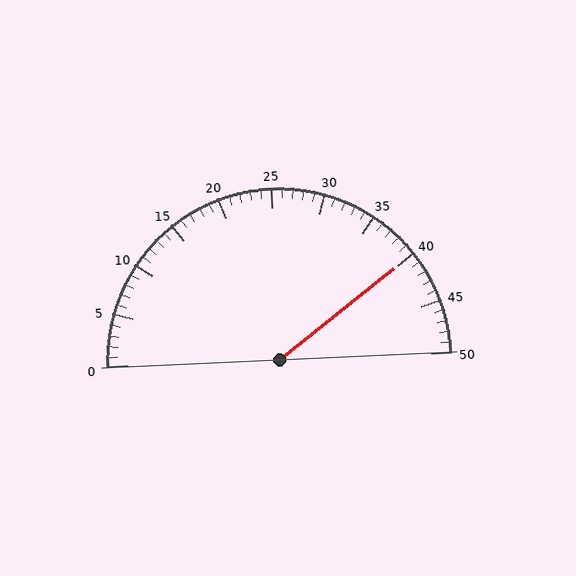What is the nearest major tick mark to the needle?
The nearest major tick mark is 40.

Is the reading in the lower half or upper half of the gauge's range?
The reading is in the upper half of the range (0 to 50).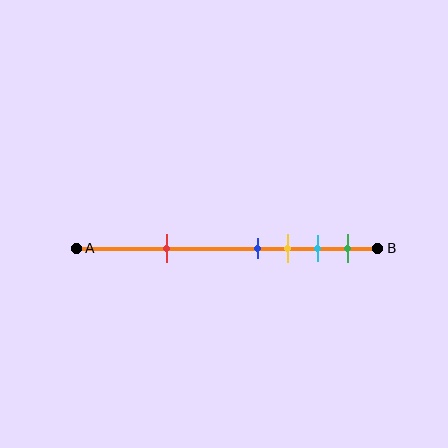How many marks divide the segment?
There are 5 marks dividing the segment.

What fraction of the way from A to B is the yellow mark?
The yellow mark is approximately 70% (0.7) of the way from A to B.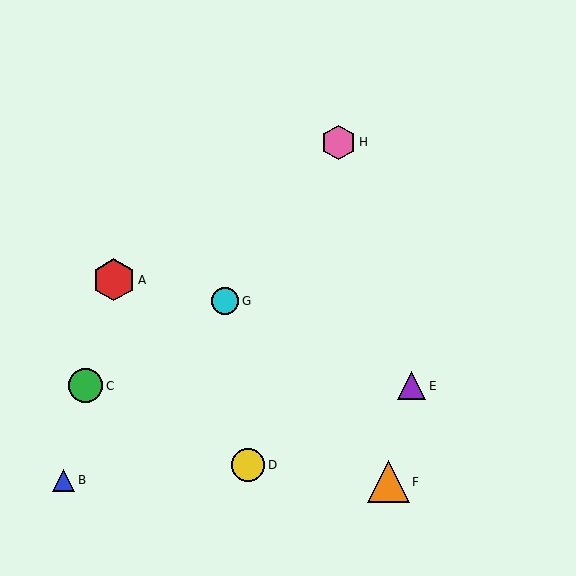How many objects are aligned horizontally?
2 objects (C, E) are aligned horizontally.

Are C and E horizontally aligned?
Yes, both are at y≈386.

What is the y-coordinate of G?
Object G is at y≈301.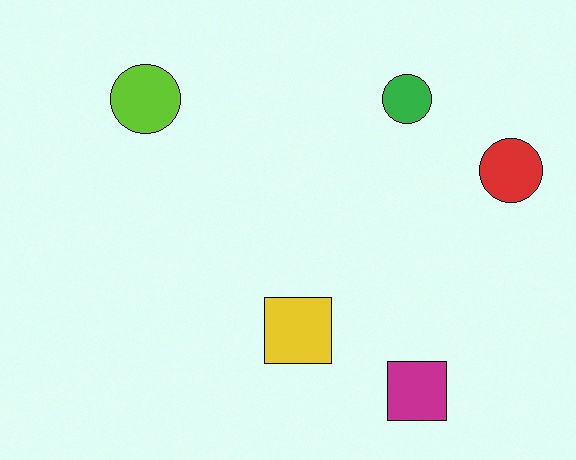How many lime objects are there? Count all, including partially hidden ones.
There is 1 lime object.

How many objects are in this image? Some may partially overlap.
There are 5 objects.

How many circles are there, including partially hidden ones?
There are 3 circles.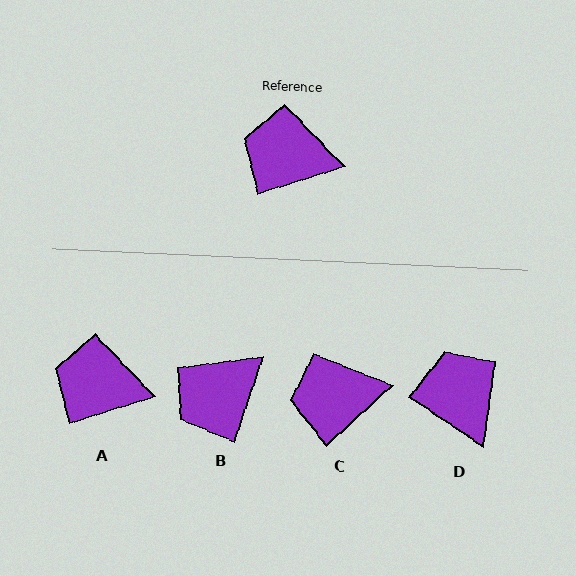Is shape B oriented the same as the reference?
No, it is off by about 53 degrees.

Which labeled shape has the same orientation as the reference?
A.